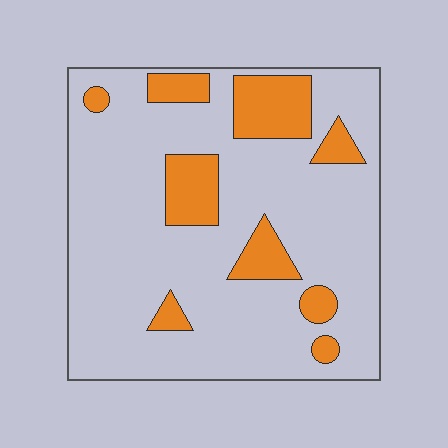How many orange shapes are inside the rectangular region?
9.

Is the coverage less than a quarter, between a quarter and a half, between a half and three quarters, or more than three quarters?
Less than a quarter.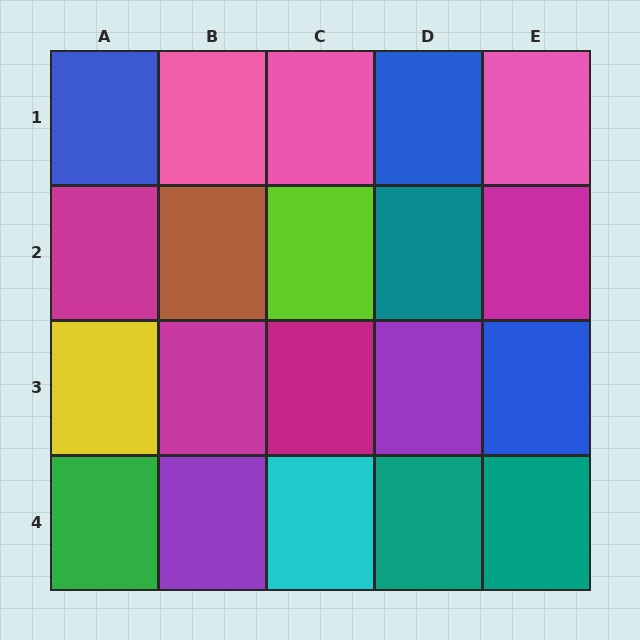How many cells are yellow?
1 cell is yellow.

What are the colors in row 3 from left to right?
Yellow, magenta, magenta, purple, blue.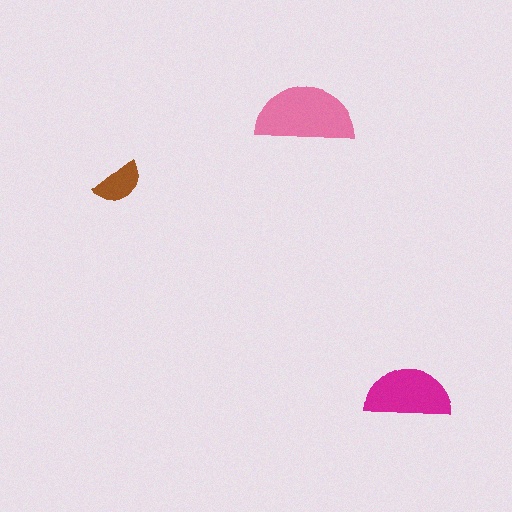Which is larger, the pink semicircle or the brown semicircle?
The pink one.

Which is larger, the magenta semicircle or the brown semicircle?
The magenta one.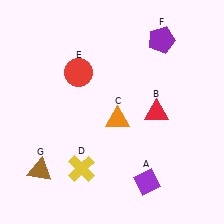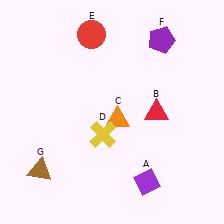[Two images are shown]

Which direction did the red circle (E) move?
The red circle (E) moved up.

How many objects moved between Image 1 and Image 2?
2 objects moved between the two images.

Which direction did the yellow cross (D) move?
The yellow cross (D) moved up.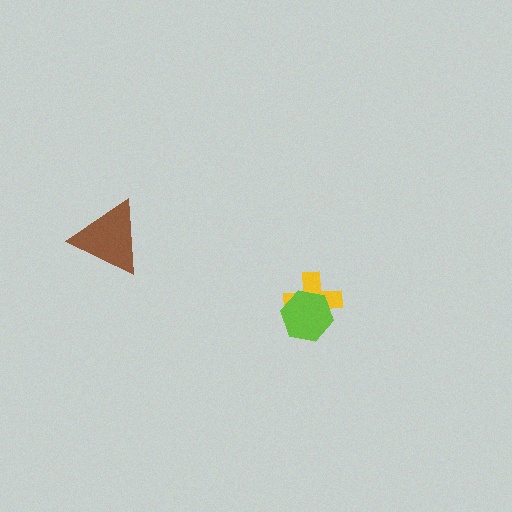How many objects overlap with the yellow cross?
1 object overlaps with the yellow cross.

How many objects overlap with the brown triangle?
0 objects overlap with the brown triangle.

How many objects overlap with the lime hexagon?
1 object overlaps with the lime hexagon.